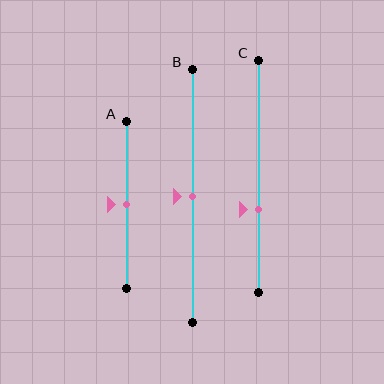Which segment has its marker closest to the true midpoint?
Segment A has its marker closest to the true midpoint.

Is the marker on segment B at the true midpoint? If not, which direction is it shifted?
Yes, the marker on segment B is at the true midpoint.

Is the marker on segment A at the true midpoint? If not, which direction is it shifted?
Yes, the marker on segment A is at the true midpoint.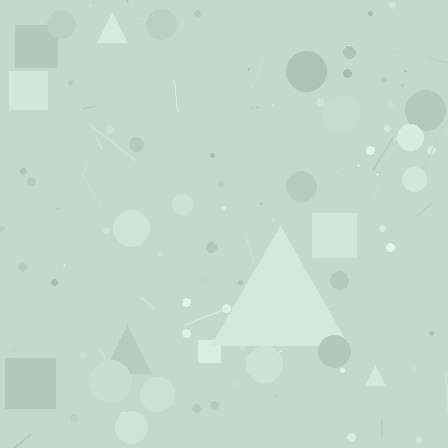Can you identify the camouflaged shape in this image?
The camouflaged shape is a triangle.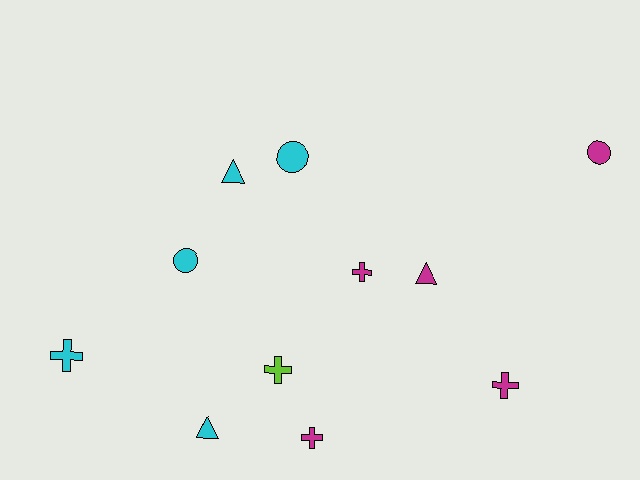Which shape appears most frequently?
Cross, with 5 objects.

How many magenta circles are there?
There is 1 magenta circle.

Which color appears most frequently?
Cyan, with 5 objects.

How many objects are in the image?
There are 11 objects.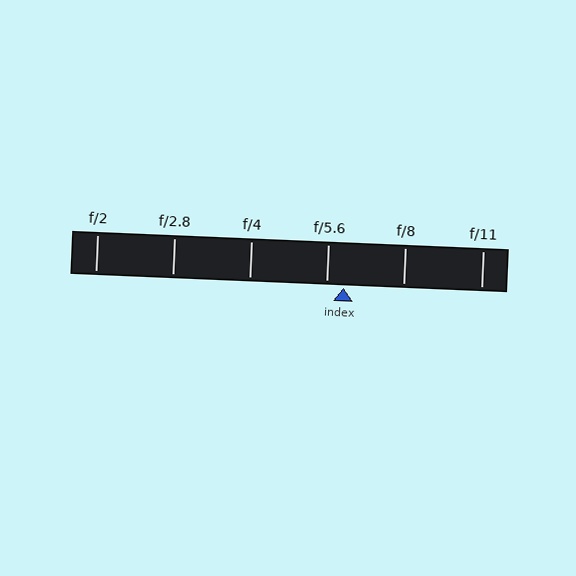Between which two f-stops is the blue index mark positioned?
The index mark is between f/5.6 and f/8.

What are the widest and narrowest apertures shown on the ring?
The widest aperture shown is f/2 and the narrowest is f/11.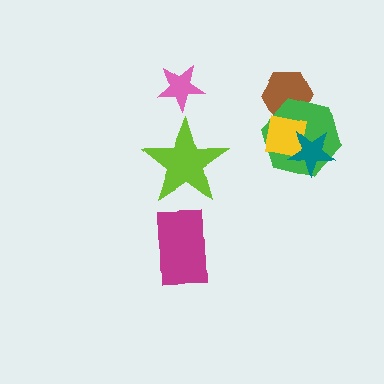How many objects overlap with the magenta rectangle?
0 objects overlap with the magenta rectangle.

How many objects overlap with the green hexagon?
3 objects overlap with the green hexagon.